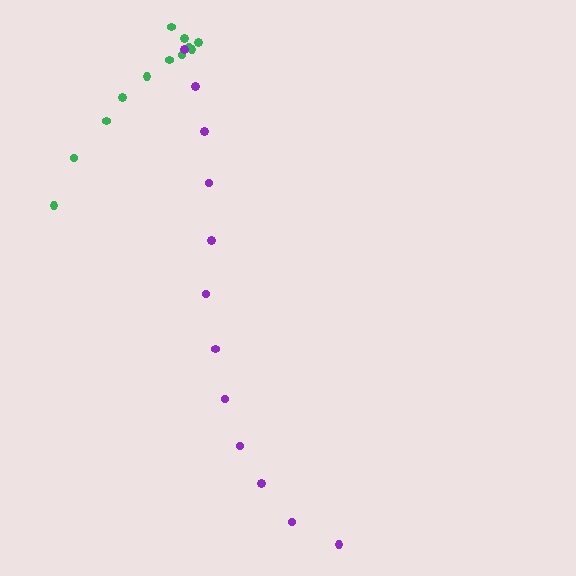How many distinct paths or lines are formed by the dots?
There are 2 distinct paths.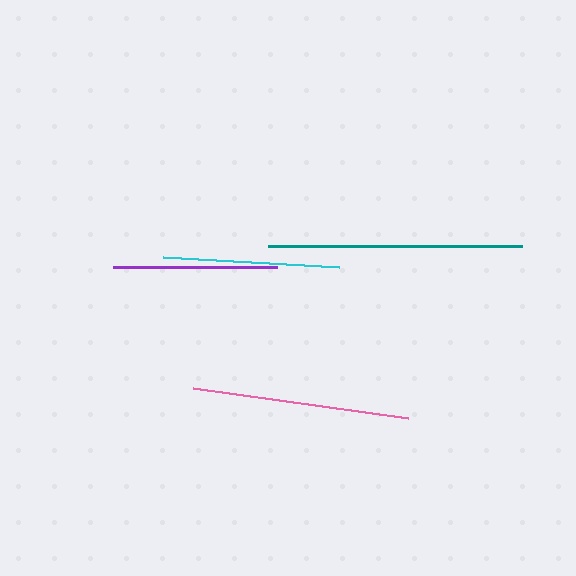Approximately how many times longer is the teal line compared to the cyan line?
The teal line is approximately 1.4 times the length of the cyan line.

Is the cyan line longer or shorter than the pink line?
The pink line is longer than the cyan line.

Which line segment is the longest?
The teal line is the longest at approximately 254 pixels.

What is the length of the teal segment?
The teal segment is approximately 254 pixels long.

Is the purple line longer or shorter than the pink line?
The pink line is longer than the purple line.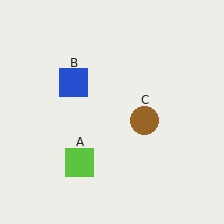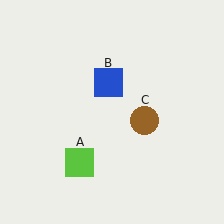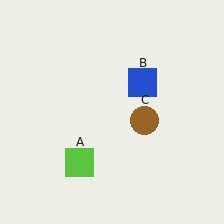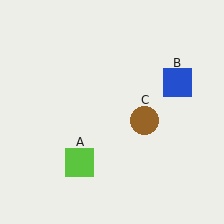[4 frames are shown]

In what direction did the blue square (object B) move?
The blue square (object B) moved right.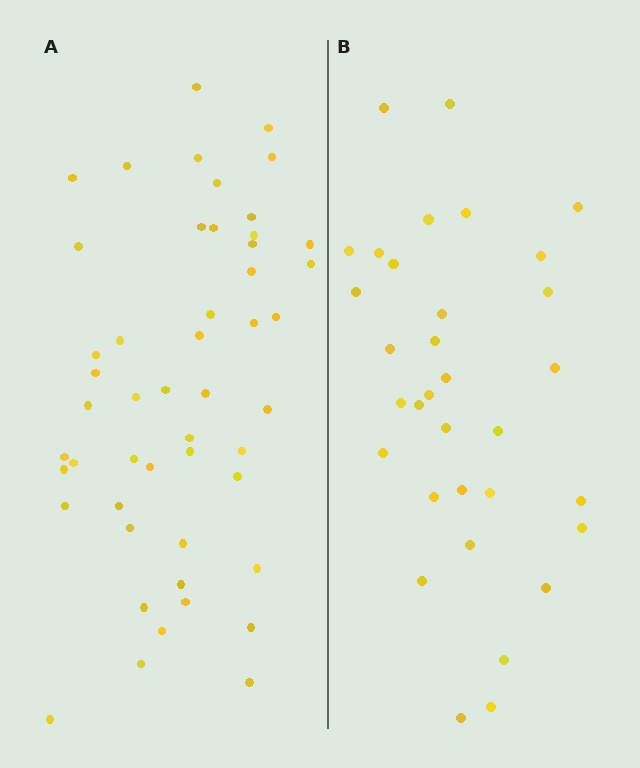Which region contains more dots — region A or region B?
Region A (the left region) has more dots.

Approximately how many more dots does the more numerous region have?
Region A has approximately 15 more dots than region B.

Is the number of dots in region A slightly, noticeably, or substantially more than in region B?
Region A has substantially more. The ratio is roughly 1.5 to 1.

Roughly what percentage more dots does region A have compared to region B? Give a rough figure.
About 50% more.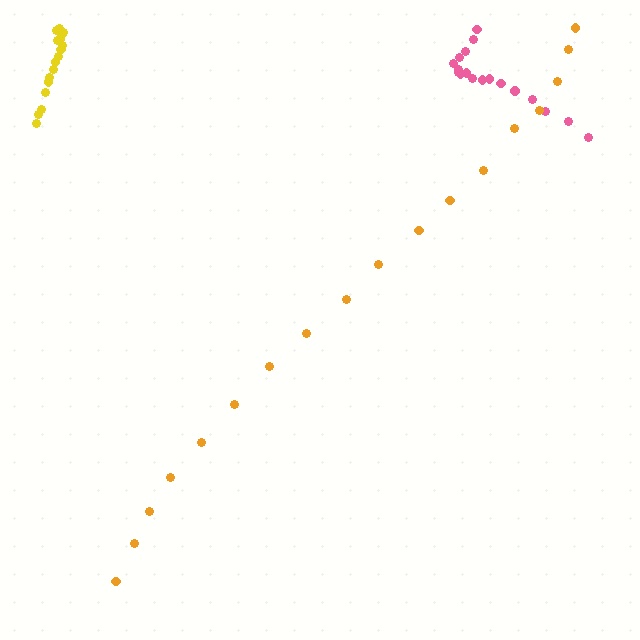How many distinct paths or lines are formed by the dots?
There are 3 distinct paths.